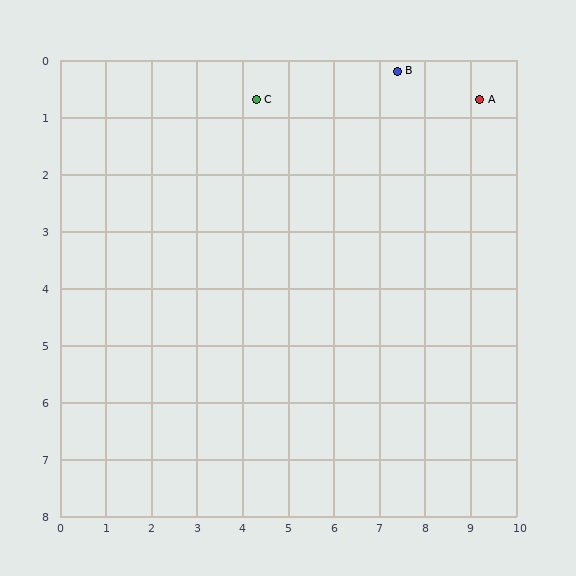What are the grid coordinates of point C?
Point C is at approximately (4.3, 0.7).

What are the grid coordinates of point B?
Point B is at approximately (7.4, 0.2).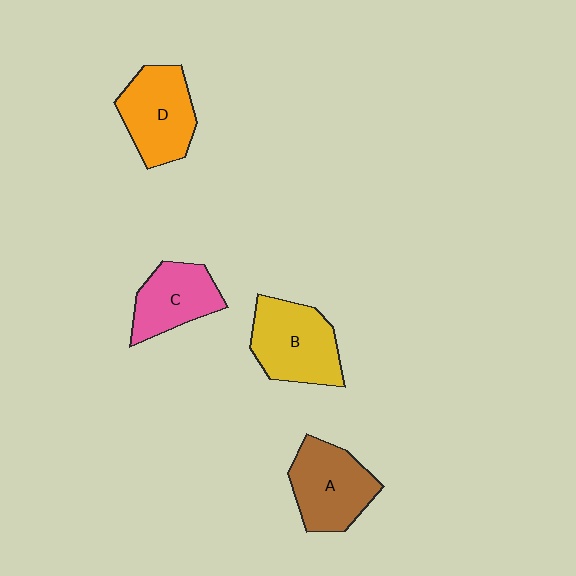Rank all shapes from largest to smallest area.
From largest to smallest: B (yellow), A (brown), D (orange), C (pink).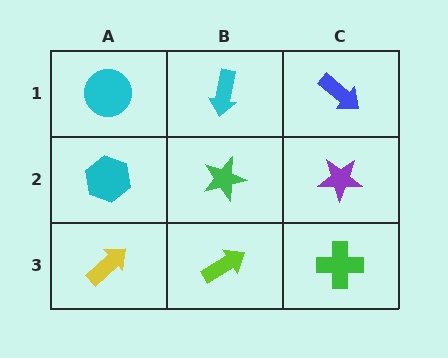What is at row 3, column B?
A lime arrow.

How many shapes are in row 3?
3 shapes.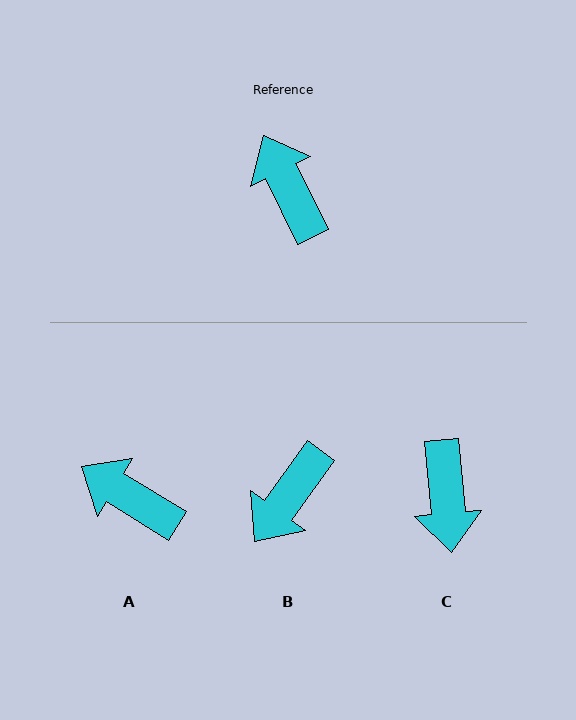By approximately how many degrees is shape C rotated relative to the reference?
Approximately 159 degrees counter-clockwise.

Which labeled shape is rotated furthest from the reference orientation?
C, about 159 degrees away.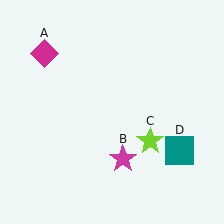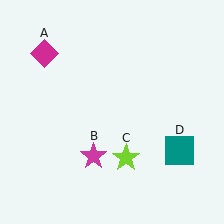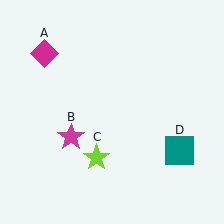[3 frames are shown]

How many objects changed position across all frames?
2 objects changed position: magenta star (object B), lime star (object C).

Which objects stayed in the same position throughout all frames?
Magenta diamond (object A) and teal square (object D) remained stationary.